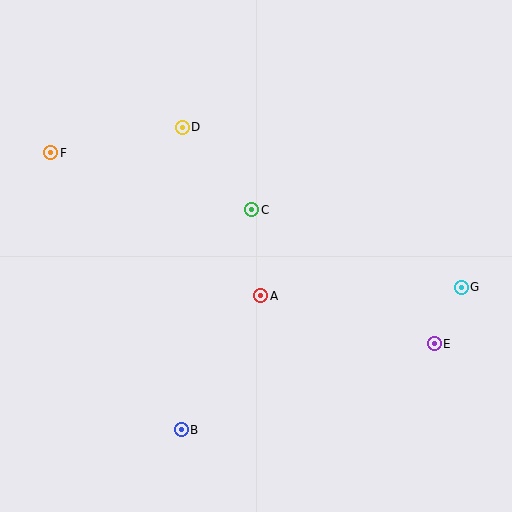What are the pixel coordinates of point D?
Point D is at (182, 127).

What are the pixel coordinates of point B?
Point B is at (181, 430).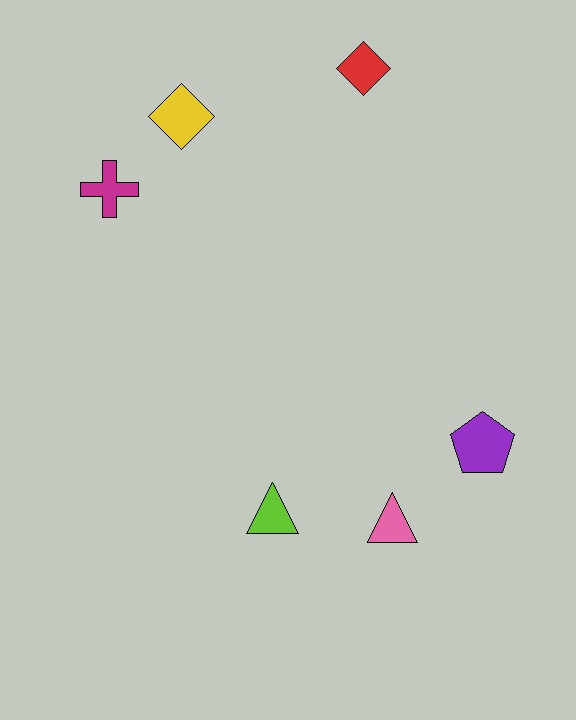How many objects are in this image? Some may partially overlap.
There are 6 objects.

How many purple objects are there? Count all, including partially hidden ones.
There is 1 purple object.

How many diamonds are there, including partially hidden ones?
There are 2 diamonds.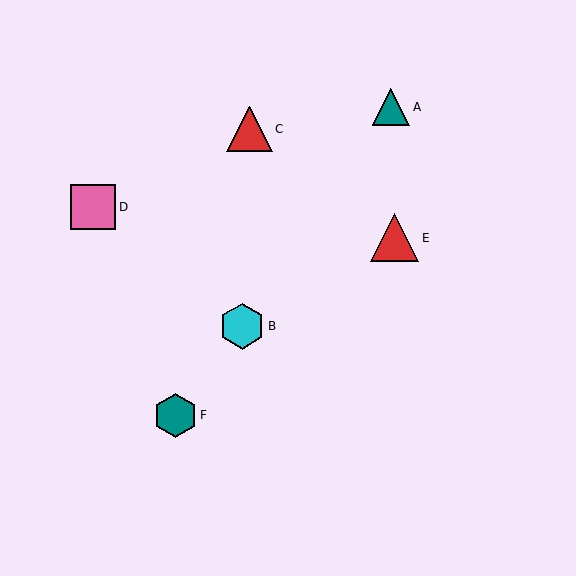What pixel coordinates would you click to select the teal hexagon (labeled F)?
Click at (175, 415) to select the teal hexagon F.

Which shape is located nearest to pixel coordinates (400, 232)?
The red triangle (labeled E) at (395, 238) is nearest to that location.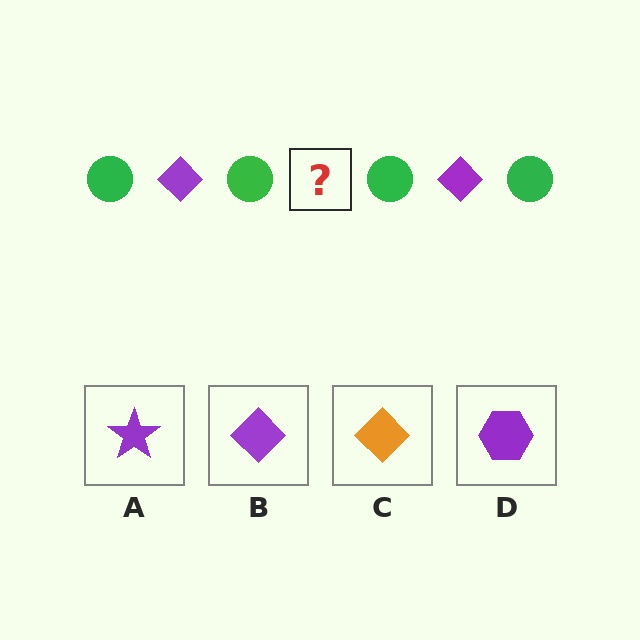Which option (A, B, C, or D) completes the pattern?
B.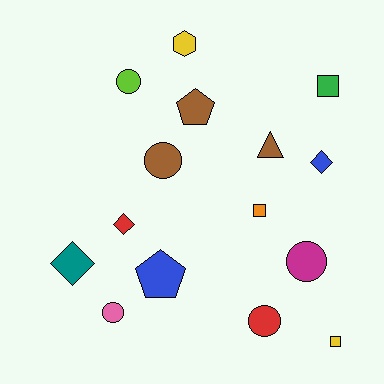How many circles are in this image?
There are 5 circles.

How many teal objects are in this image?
There is 1 teal object.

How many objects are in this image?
There are 15 objects.